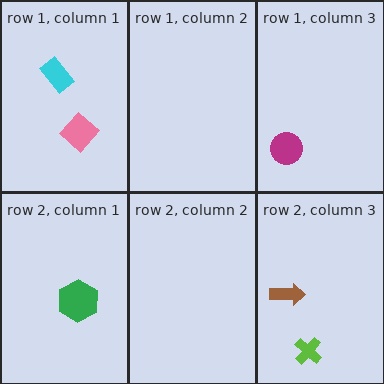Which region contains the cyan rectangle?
The row 1, column 1 region.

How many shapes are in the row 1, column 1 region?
2.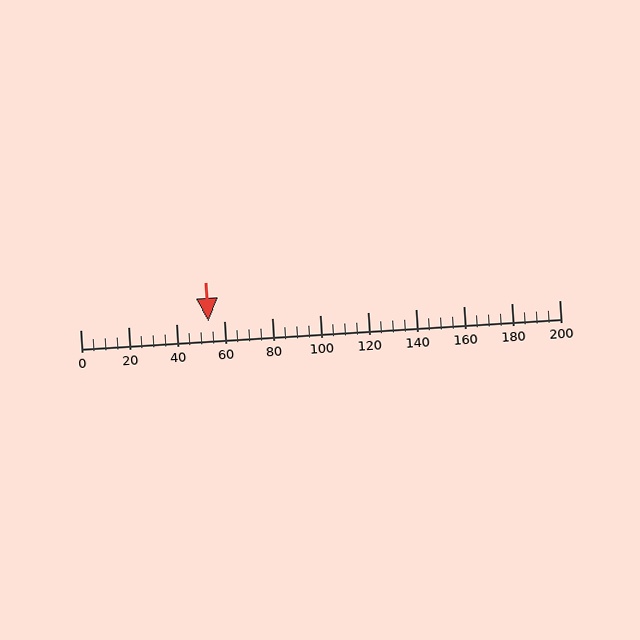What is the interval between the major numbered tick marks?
The major tick marks are spaced 20 units apart.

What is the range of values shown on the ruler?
The ruler shows values from 0 to 200.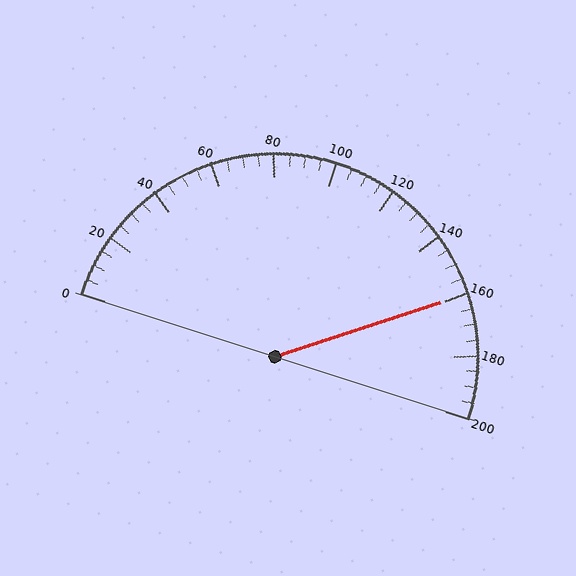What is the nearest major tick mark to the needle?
The nearest major tick mark is 160.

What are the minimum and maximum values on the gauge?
The gauge ranges from 0 to 200.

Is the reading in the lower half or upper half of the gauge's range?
The reading is in the upper half of the range (0 to 200).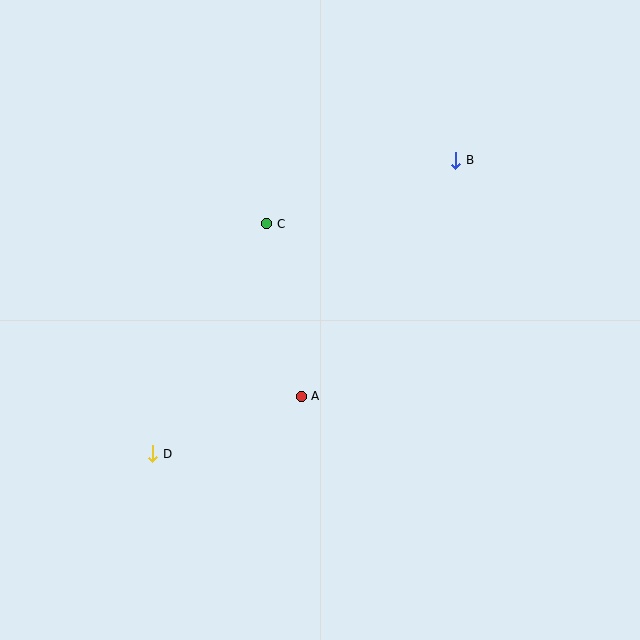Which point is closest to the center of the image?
Point A at (301, 396) is closest to the center.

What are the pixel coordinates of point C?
Point C is at (267, 224).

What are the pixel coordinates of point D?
Point D is at (153, 454).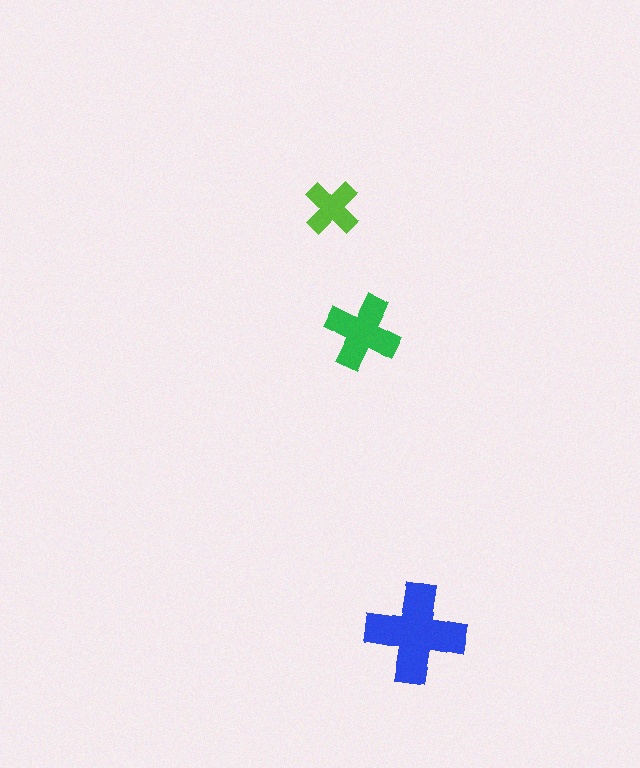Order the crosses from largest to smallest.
the blue one, the green one, the lime one.